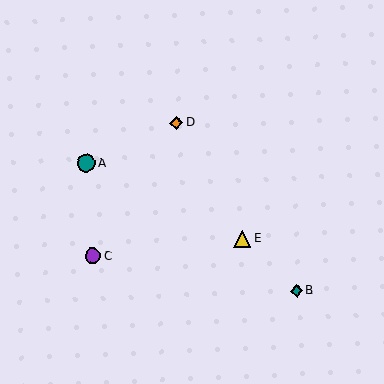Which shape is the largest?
The teal circle (labeled A) is the largest.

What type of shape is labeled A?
Shape A is a teal circle.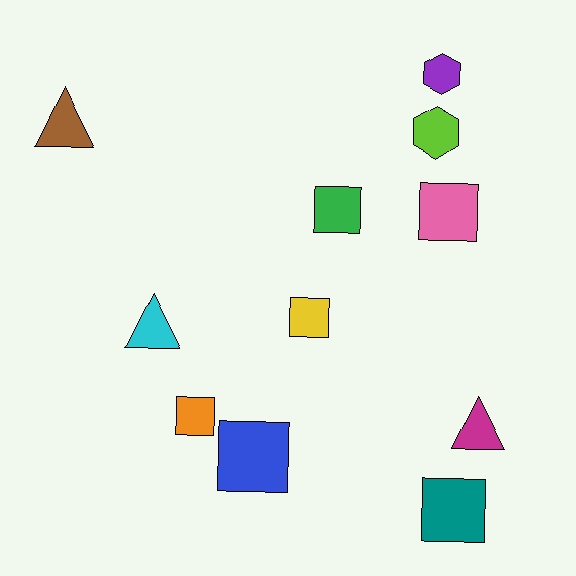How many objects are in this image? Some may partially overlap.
There are 11 objects.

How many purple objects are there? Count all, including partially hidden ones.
There is 1 purple object.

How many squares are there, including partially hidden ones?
There are 6 squares.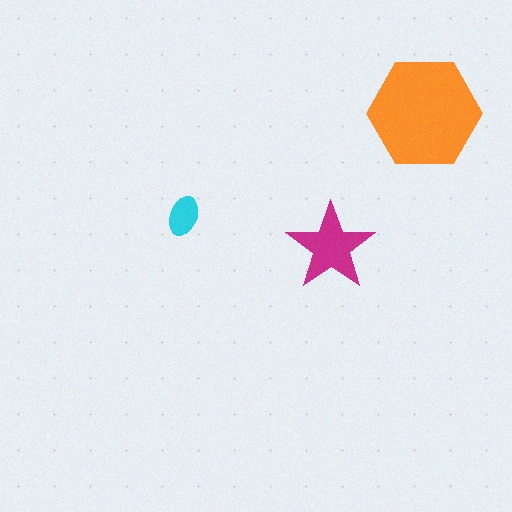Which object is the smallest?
The cyan ellipse.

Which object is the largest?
The orange hexagon.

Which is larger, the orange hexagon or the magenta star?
The orange hexagon.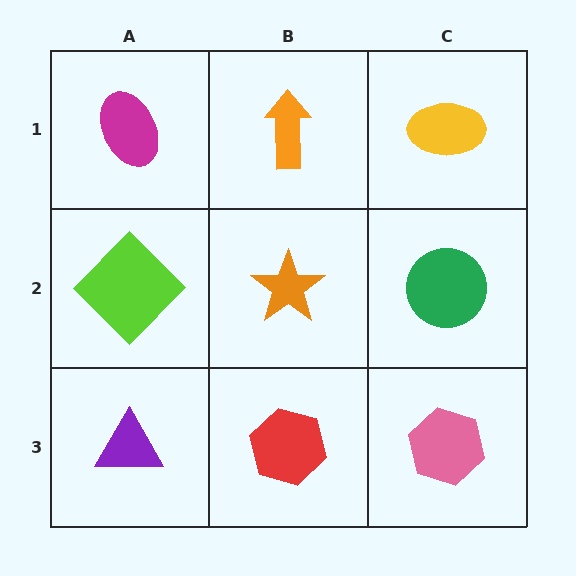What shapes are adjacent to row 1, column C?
A green circle (row 2, column C), an orange arrow (row 1, column B).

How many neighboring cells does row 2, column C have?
3.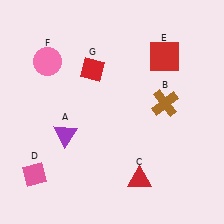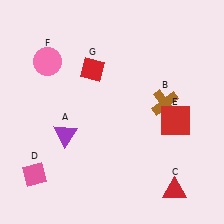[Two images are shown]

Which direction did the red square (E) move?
The red square (E) moved down.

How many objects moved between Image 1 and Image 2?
2 objects moved between the two images.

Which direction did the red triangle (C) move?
The red triangle (C) moved right.